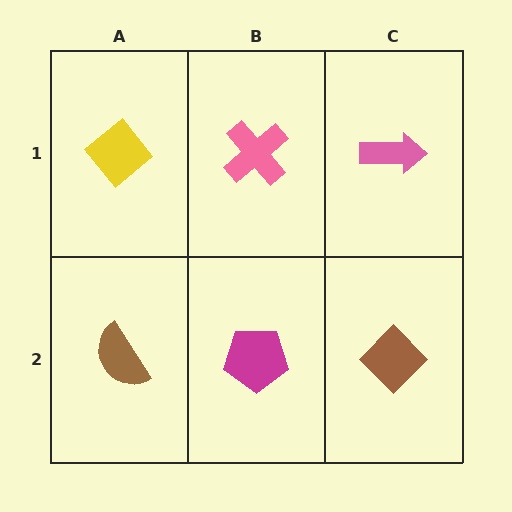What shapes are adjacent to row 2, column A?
A yellow diamond (row 1, column A), a magenta pentagon (row 2, column B).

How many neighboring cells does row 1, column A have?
2.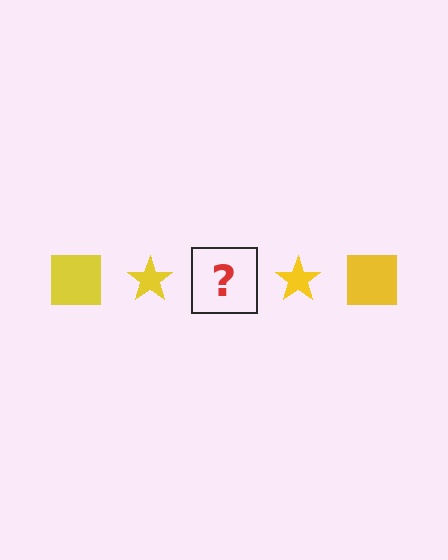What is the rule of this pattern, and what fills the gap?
The rule is that the pattern cycles through square, star shapes in yellow. The gap should be filled with a yellow square.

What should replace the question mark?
The question mark should be replaced with a yellow square.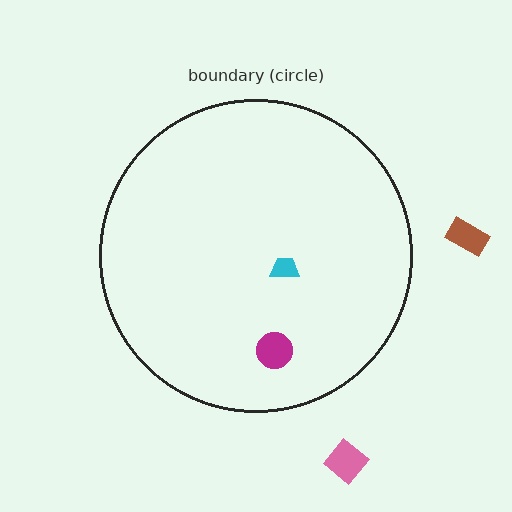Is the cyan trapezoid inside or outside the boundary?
Inside.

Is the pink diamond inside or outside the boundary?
Outside.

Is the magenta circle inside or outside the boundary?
Inside.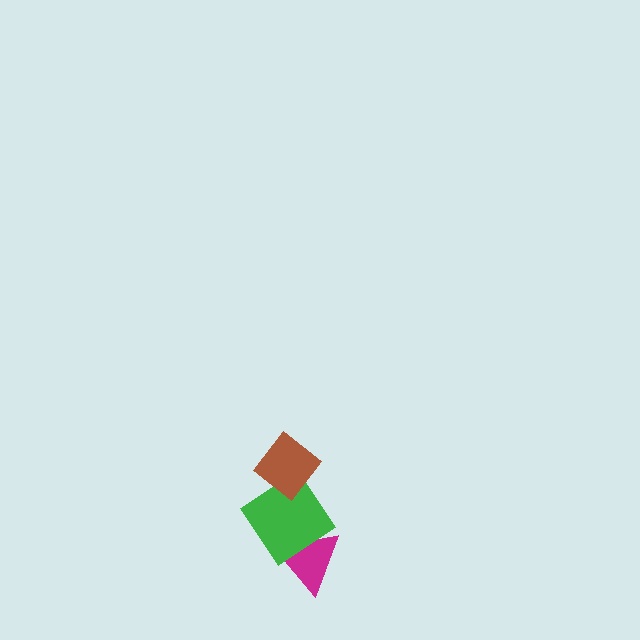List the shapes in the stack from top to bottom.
From top to bottom: the brown diamond, the green diamond, the magenta triangle.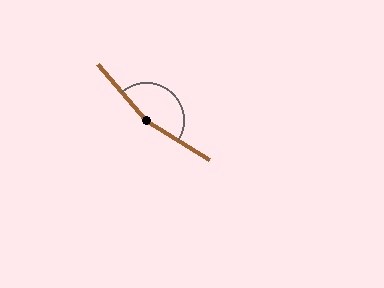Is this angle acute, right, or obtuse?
It is obtuse.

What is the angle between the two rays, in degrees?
Approximately 163 degrees.